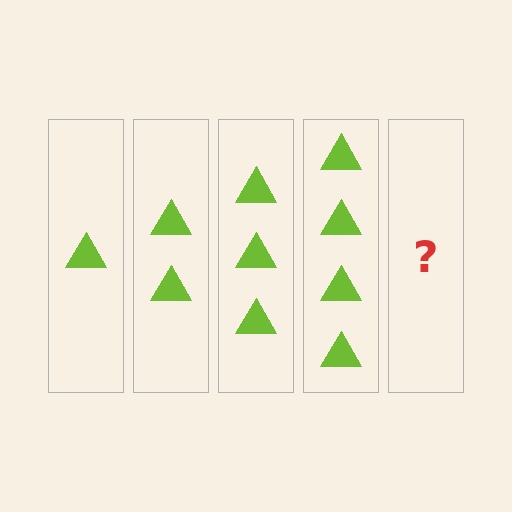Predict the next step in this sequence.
The next step is 5 triangles.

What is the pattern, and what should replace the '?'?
The pattern is that each step adds one more triangle. The '?' should be 5 triangles.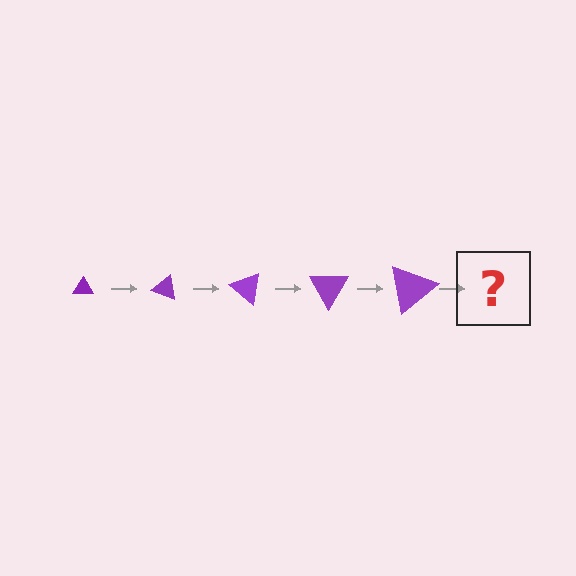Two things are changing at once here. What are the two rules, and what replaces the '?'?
The two rules are that the triangle grows larger each step and it rotates 20 degrees each step. The '?' should be a triangle, larger than the previous one and rotated 100 degrees from the start.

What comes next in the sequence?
The next element should be a triangle, larger than the previous one and rotated 100 degrees from the start.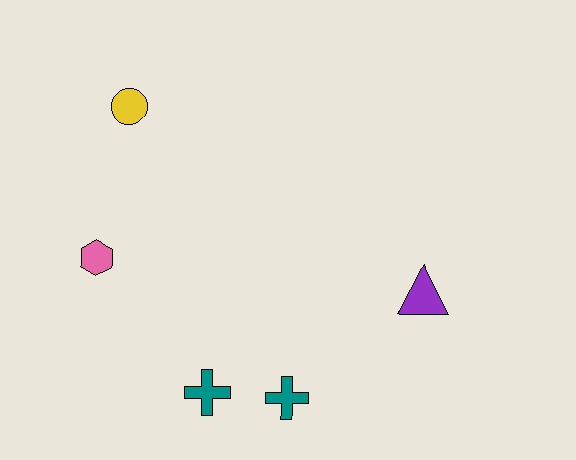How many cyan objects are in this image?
There are no cyan objects.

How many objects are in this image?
There are 5 objects.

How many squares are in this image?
There are no squares.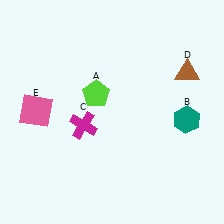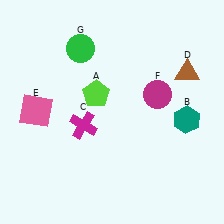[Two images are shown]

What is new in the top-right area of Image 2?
A magenta circle (F) was added in the top-right area of Image 2.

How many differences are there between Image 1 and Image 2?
There are 2 differences between the two images.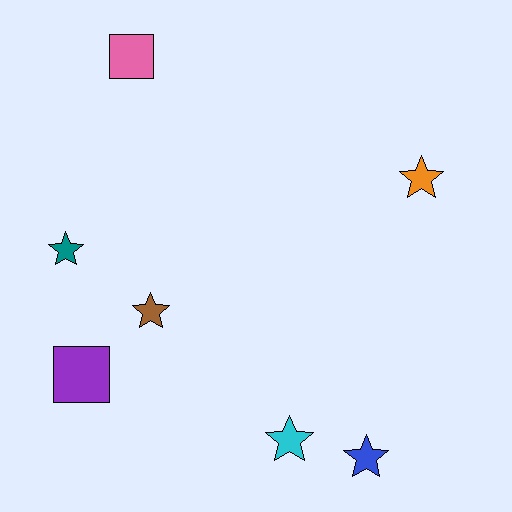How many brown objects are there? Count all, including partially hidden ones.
There is 1 brown object.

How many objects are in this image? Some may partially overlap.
There are 7 objects.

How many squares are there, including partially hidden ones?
There are 2 squares.